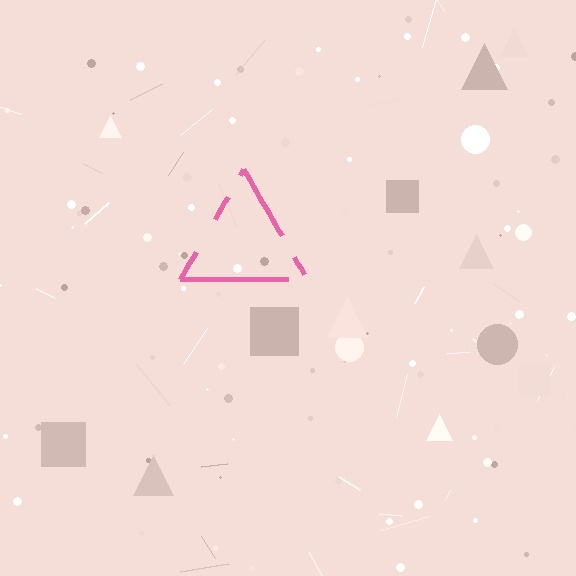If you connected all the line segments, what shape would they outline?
They would outline a triangle.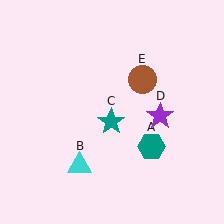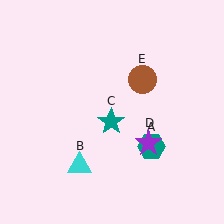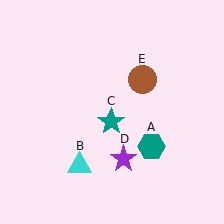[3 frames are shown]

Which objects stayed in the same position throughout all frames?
Teal hexagon (object A) and cyan triangle (object B) and teal star (object C) and brown circle (object E) remained stationary.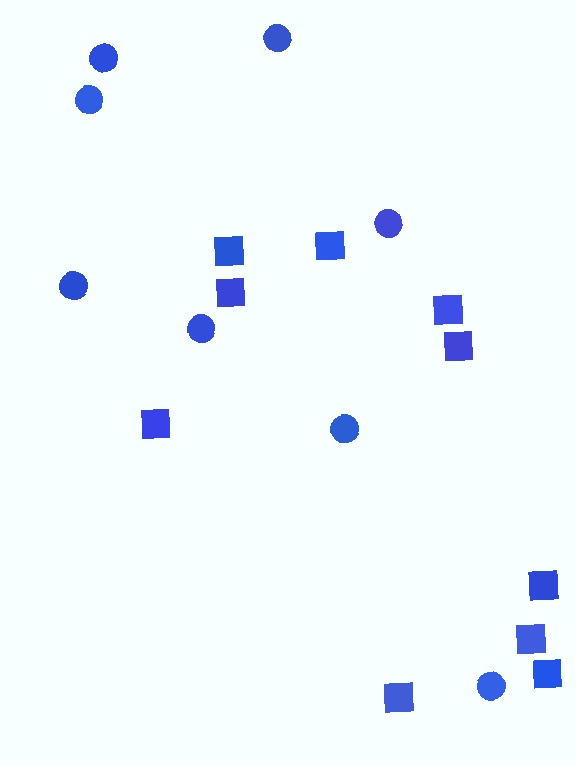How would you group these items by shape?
There are 2 groups: one group of circles (8) and one group of squares (10).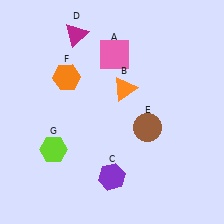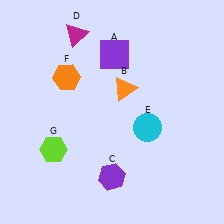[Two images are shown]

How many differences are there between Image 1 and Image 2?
There are 2 differences between the two images.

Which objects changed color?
A changed from pink to purple. E changed from brown to cyan.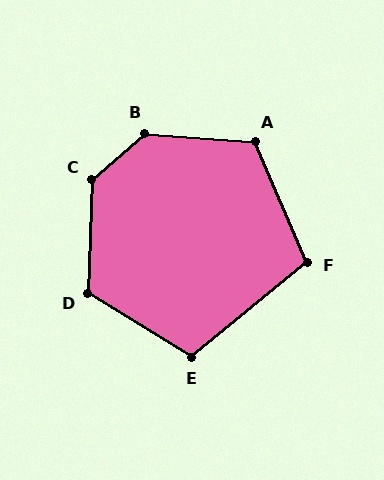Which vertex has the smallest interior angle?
F, at approximately 106 degrees.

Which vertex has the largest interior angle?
B, at approximately 134 degrees.